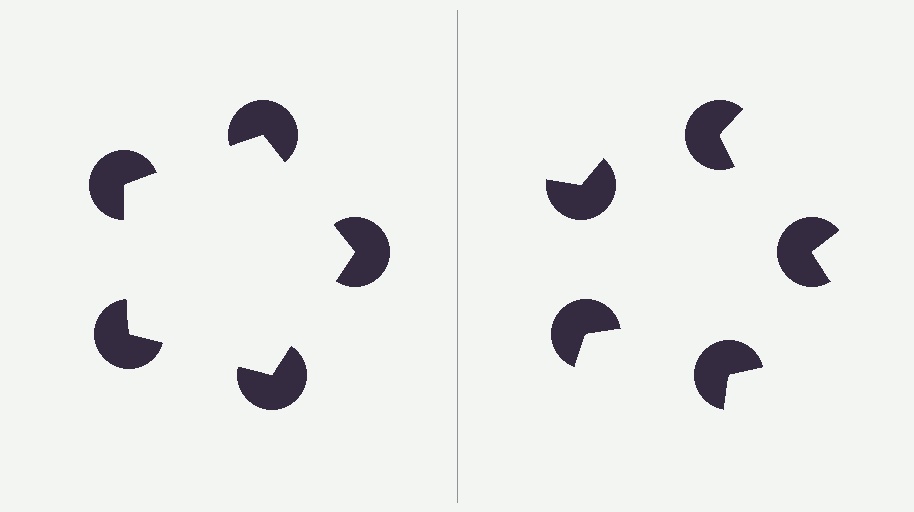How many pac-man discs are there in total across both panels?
10 — 5 on each side.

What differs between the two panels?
The pac-man discs are positioned identically on both sides; only the wedge orientations differ. On the left they align to a pentagon; on the right they are misaligned.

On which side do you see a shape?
An illusory pentagon appears on the left side. On the right side the wedge cuts are rotated, so no coherent shape forms.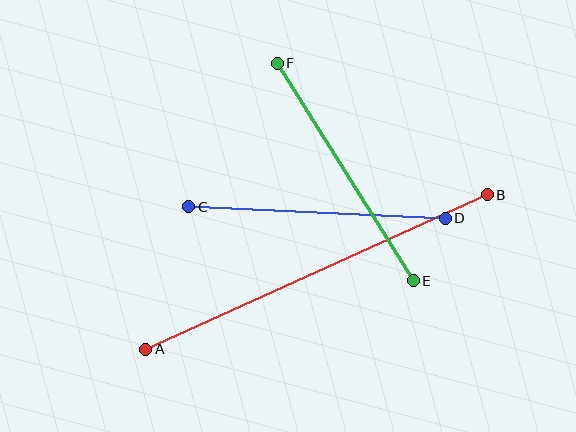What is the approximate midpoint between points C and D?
The midpoint is at approximately (317, 213) pixels.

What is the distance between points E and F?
The distance is approximately 257 pixels.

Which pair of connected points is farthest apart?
Points A and B are farthest apart.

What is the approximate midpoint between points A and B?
The midpoint is at approximately (316, 272) pixels.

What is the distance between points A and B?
The distance is approximately 375 pixels.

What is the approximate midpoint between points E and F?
The midpoint is at approximately (345, 172) pixels.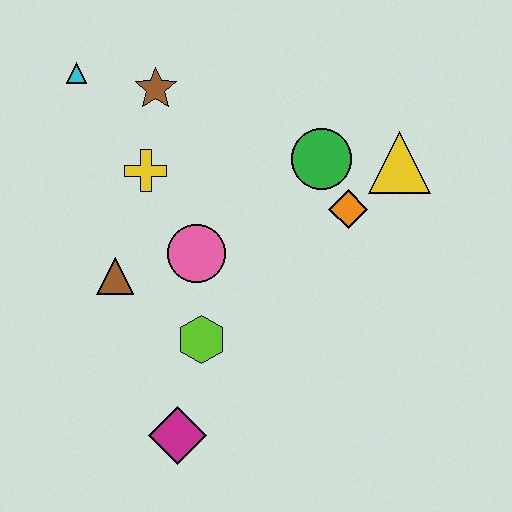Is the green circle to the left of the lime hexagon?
No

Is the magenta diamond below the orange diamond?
Yes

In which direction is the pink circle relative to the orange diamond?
The pink circle is to the left of the orange diamond.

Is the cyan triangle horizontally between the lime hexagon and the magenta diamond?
No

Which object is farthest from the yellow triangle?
The magenta diamond is farthest from the yellow triangle.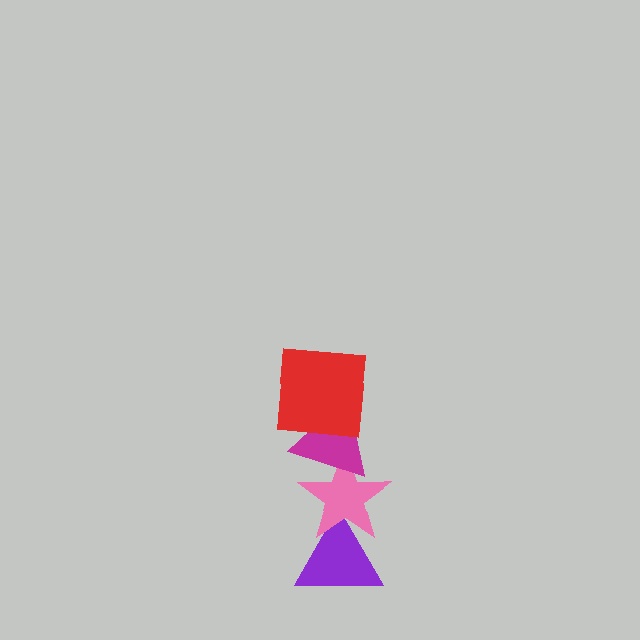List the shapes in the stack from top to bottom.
From top to bottom: the red square, the magenta triangle, the pink star, the purple triangle.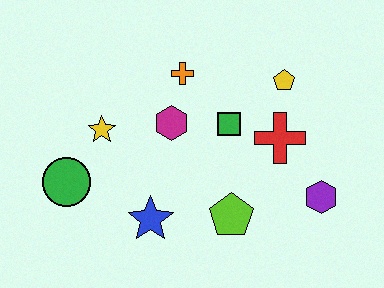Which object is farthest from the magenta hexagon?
The purple hexagon is farthest from the magenta hexagon.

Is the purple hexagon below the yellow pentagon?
Yes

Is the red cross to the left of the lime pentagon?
No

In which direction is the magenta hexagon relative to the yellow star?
The magenta hexagon is to the right of the yellow star.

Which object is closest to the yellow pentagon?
The red cross is closest to the yellow pentagon.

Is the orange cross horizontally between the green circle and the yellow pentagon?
Yes